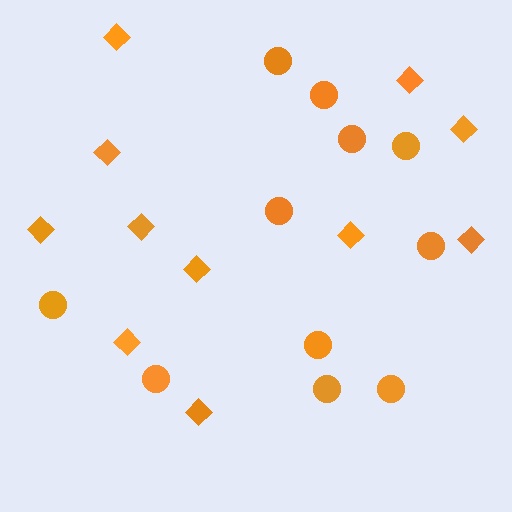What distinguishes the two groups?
There are 2 groups: one group of circles (11) and one group of diamonds (11).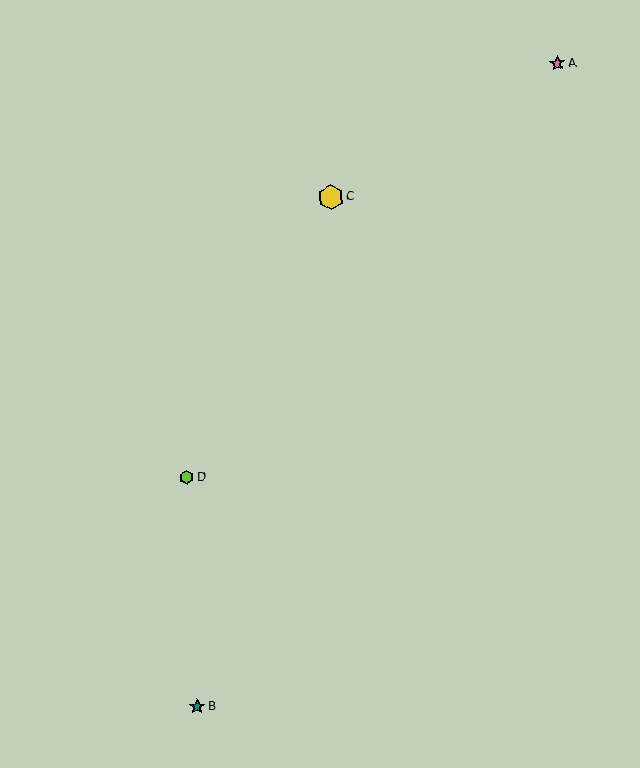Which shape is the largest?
The yellow hexagon (labeled C) is the largest.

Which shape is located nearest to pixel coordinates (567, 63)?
The pink star (labeled A) at (558, 63) is nearest to that location.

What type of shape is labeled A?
Shape A is a pink star.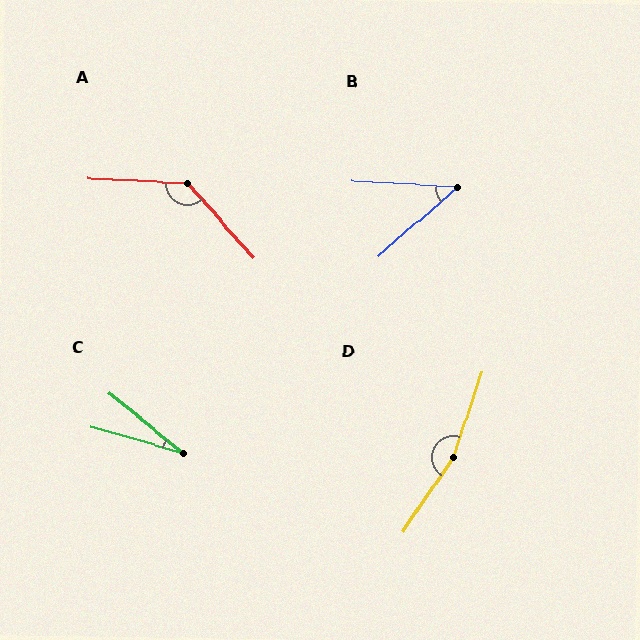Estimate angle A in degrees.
Approximately 135 degrees.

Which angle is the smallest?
C, at approximately 23 degrees.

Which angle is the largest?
D, at approximately 164 degrees.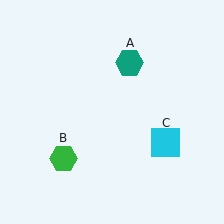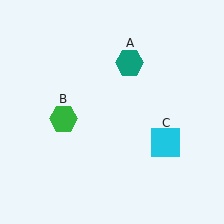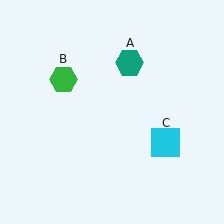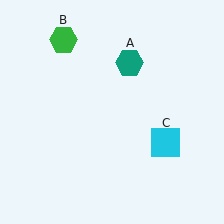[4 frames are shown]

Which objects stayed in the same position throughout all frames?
Teal hexagon (object A) and cyan square (object C) remained stationary.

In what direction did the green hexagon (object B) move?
The green hexagon (object B) moved up.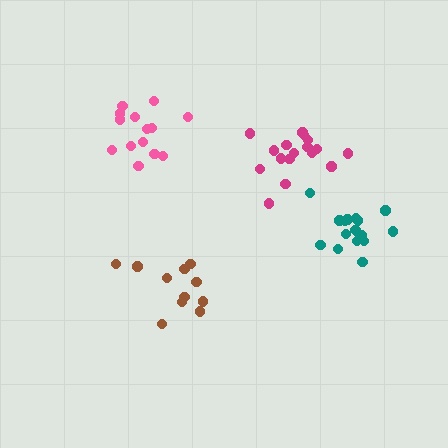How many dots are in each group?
Group 1: 11 dots, Group 2: 17 dots, Group 3: 14 dots, Group 4: 17 dots (59 total).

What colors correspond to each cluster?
The clusters are colored: brown, teal, pink, magenta.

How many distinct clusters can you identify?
There are 4 distinct clusters.